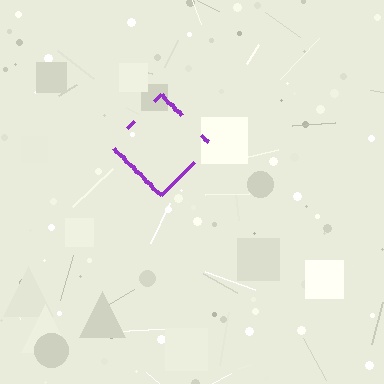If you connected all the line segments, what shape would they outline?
They would outline a diamond.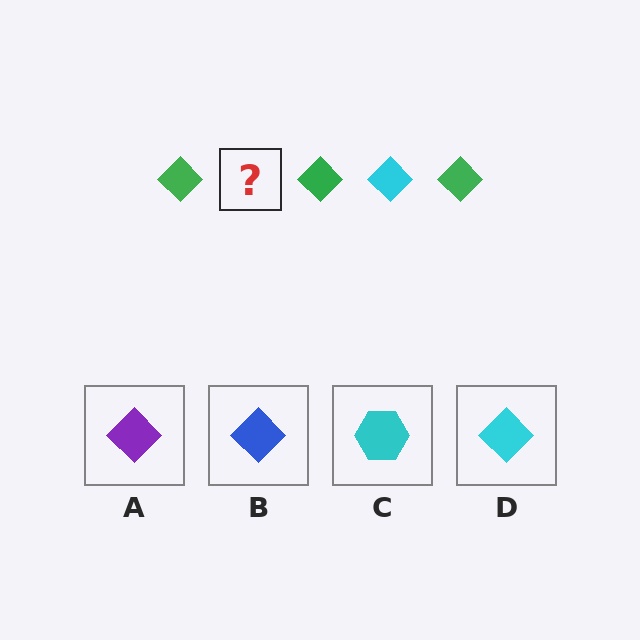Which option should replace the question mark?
Option D.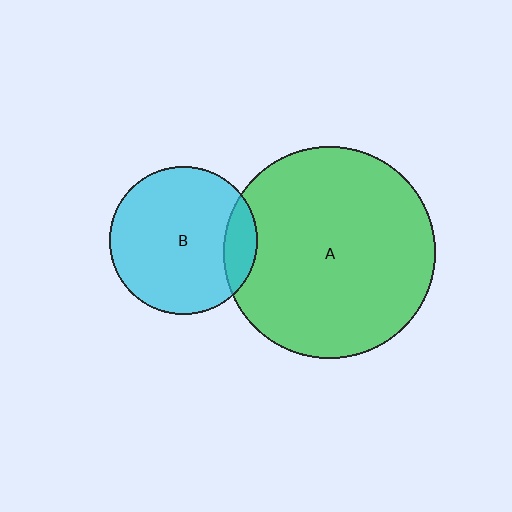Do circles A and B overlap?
Yes.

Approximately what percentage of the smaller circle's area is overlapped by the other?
Approximately 15%.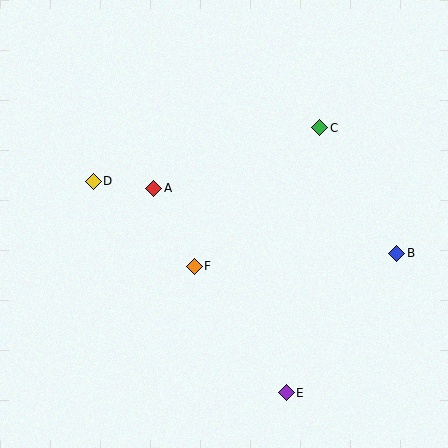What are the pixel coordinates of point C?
Point C is at (320, 128).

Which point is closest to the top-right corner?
Point C is closest to the top-right corner.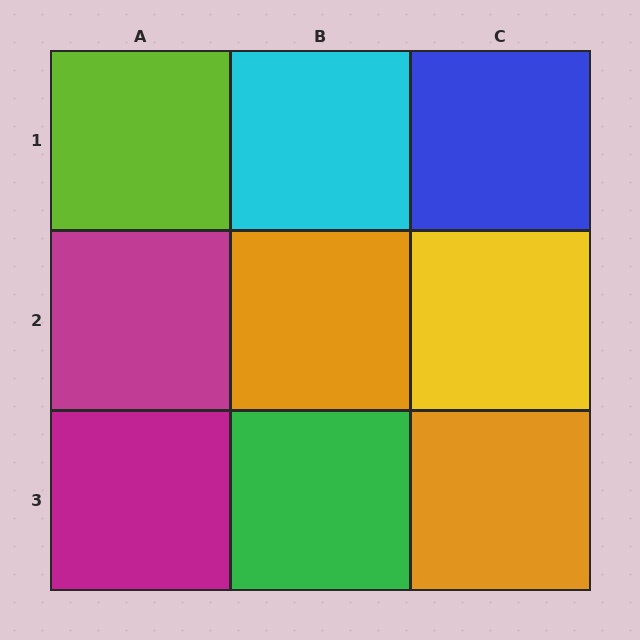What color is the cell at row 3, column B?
Green.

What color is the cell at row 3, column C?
Orange.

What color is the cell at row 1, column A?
Lime.